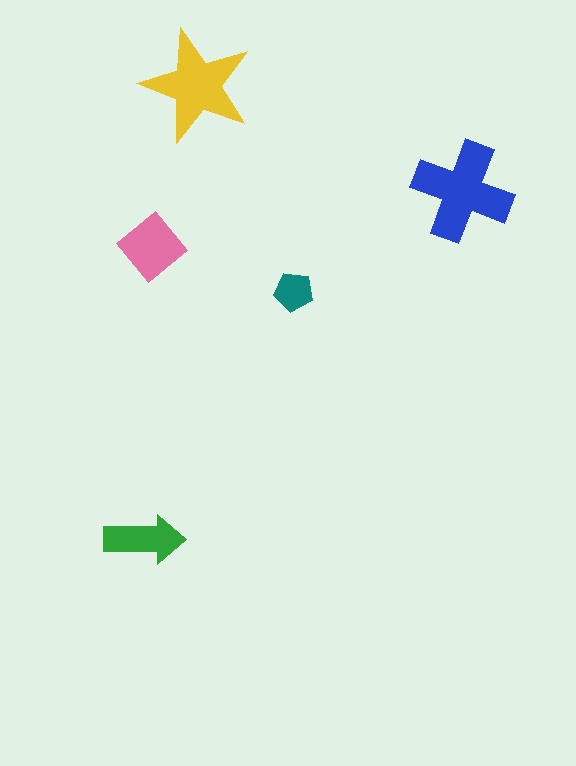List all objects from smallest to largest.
The teal pentagon, the green arrow, the pink diamond, the yellow star, the blue cross.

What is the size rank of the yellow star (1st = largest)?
2nd.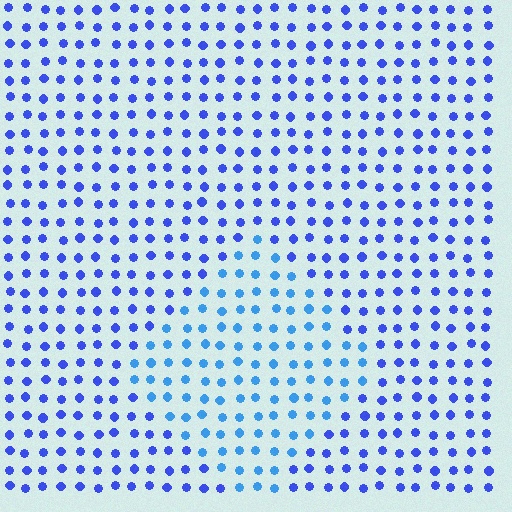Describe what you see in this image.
The image is filled with small blue elements in a uniform arrangement. A diamond-shaped region is visible where the elements are tinted to a slightly different hue, forming a subtle color boundary.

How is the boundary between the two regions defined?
The boundary is defined purely by a slight shift in hue (about 27 degrees). Spacing, size, and orientation are identical on both sides.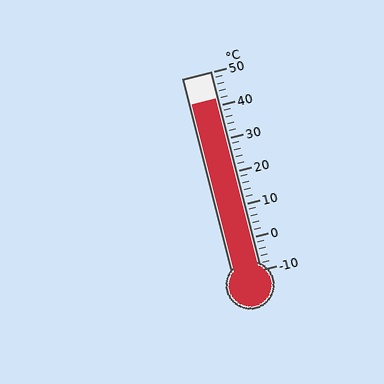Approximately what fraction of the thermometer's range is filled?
The thermometer is filled to approximately 85% of its range.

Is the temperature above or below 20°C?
The temperature is above 20°C.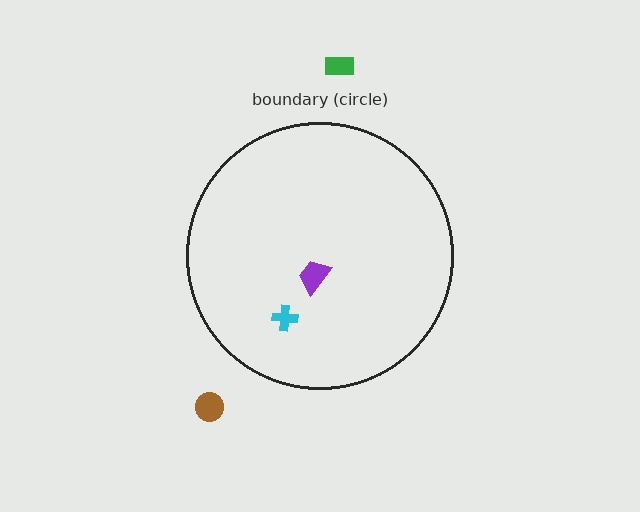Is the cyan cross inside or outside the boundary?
Inside.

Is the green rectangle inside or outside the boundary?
Outside.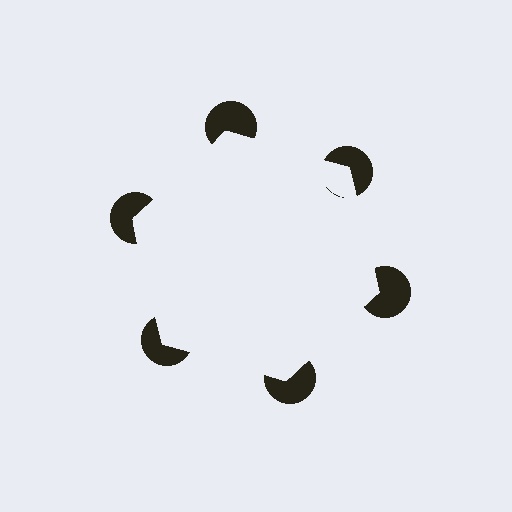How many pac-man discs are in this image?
There are 6 — one at each vertex of the illusory hexagon.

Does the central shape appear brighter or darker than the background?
It typically appears slightly brighter than the background, even though no actual brightness change is drawn.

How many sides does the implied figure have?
6 sides.